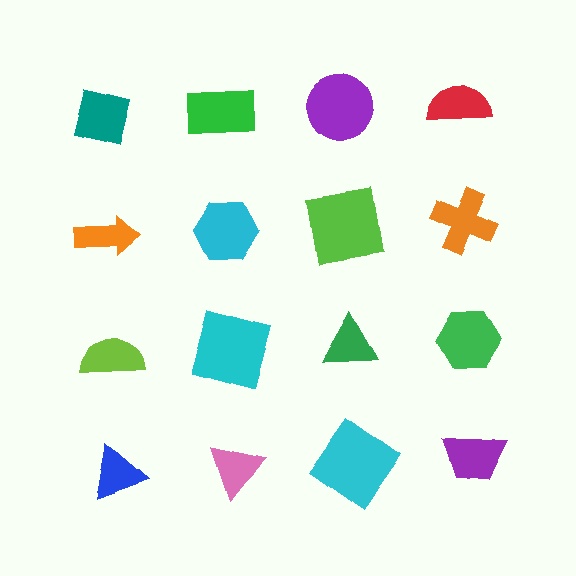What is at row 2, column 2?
A cyan hexagon.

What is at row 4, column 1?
A blue triangle.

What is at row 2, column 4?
An orange cross.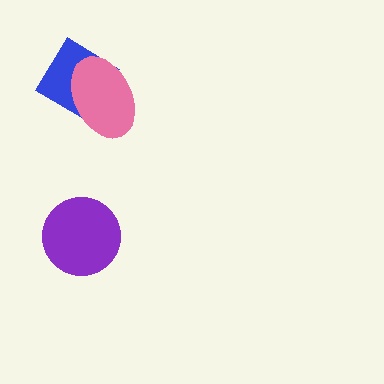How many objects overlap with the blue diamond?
1 object overlaps with the blue diamond.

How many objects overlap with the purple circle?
0 objects overlap with the purple circle.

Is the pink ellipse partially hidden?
No, no other shape covers it.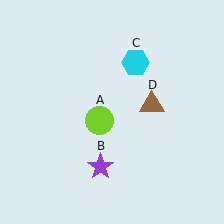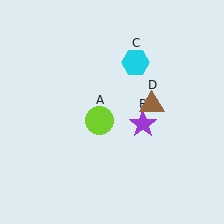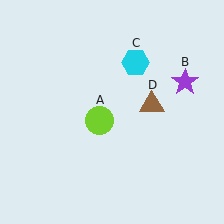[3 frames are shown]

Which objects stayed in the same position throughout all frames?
Lime circle (object A) and cyan hexagon (object C) and brown triangle (object D) remained stationary.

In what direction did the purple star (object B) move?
The purple star (object B) moved up and to the right.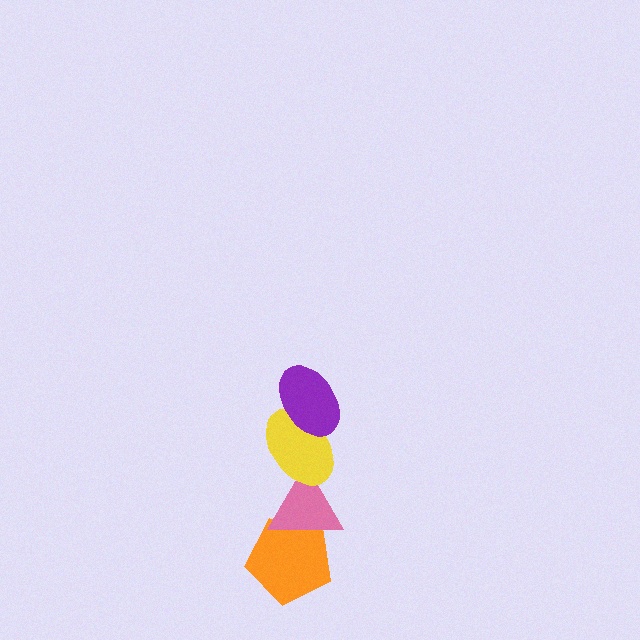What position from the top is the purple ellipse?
The purple ellipse is 1st from the top.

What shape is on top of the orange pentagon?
The pink triangle is on top of the orange pentagon.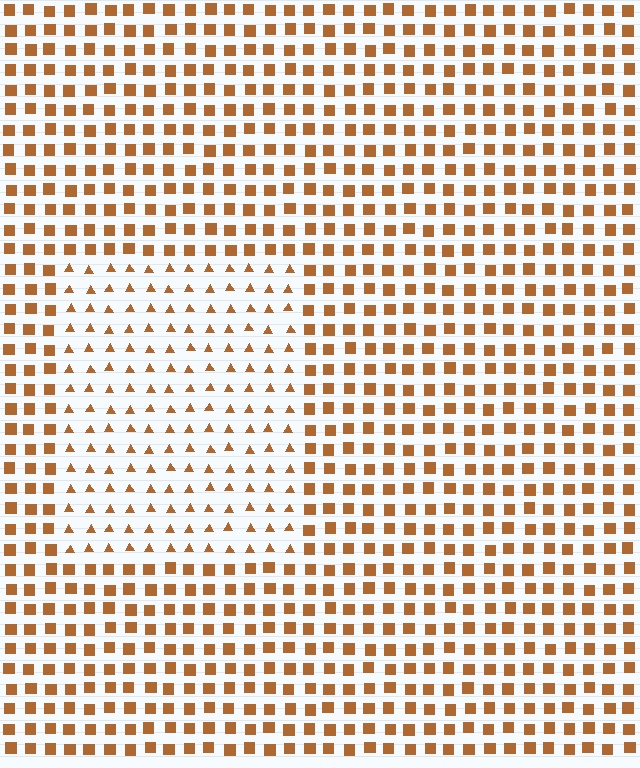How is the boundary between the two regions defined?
The boundary is defined by a change in element shape: triangles inside vs. squares outside. All elements share the same color and spacing.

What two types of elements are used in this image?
The image uses triangles inside the rectangle region and squares outside it.